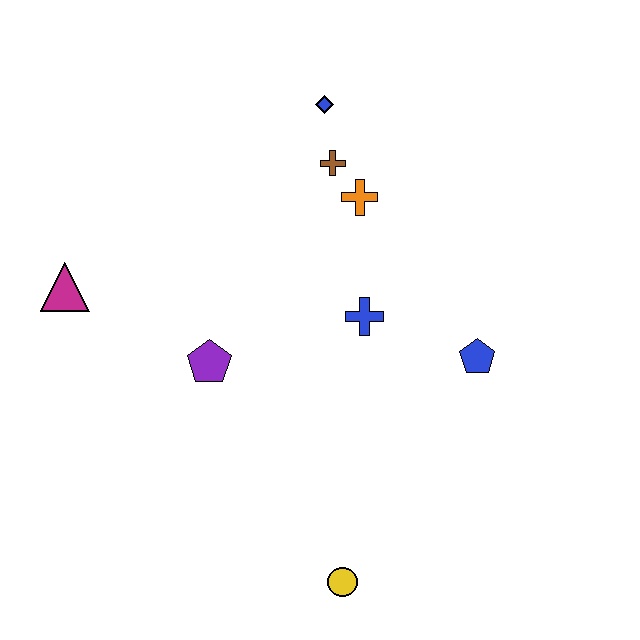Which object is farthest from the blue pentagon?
The magenta triangle is farthest from the blue pentagon.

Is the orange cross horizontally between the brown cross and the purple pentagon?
No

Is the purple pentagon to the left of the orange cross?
Yes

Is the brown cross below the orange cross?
No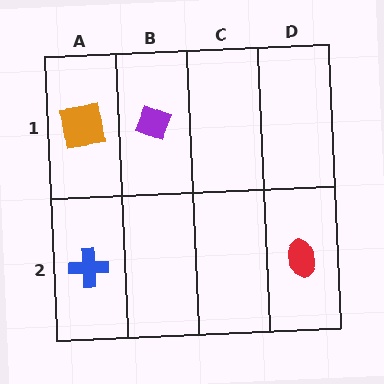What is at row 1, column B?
A purple diamond.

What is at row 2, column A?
A blue cross.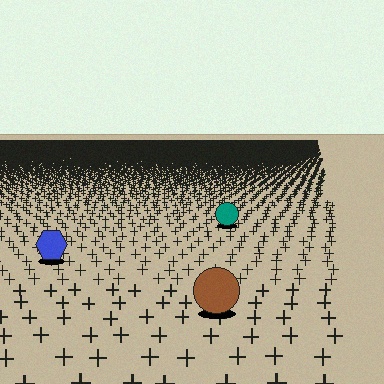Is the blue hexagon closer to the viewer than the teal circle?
Yes. The blue hexagon is closer — you can tell from the texture gradient: the ground texture is coarser near it.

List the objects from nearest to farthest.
From nearest to farthest: the brown circle, the blue hexagon, the teal circle.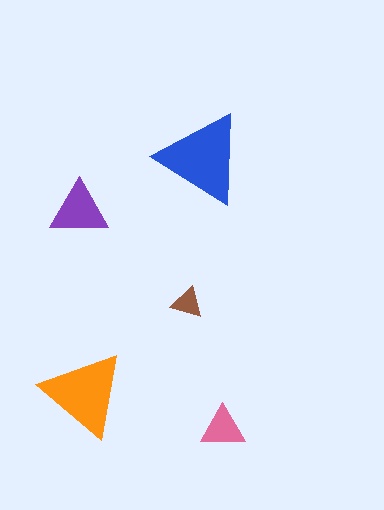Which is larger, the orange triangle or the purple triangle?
The orange one.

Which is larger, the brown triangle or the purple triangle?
The purple one.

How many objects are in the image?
There are 5 objects in the image.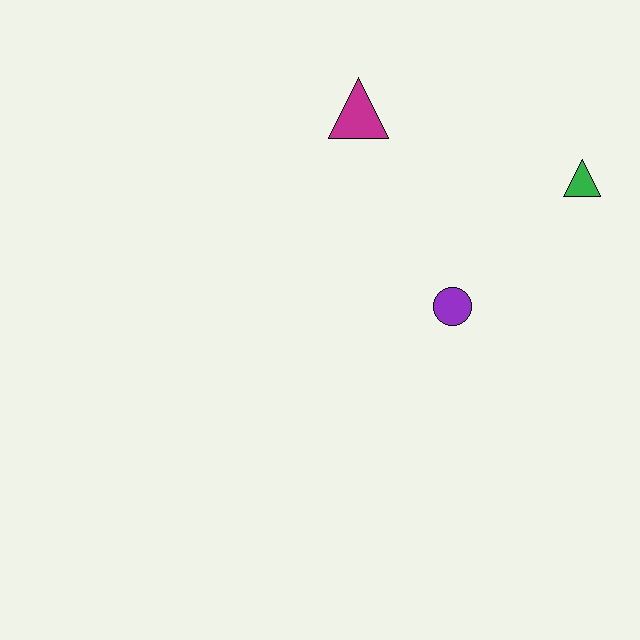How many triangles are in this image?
There are 2 triangles.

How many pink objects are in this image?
There are no pink objects.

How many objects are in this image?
There are 3 objects.